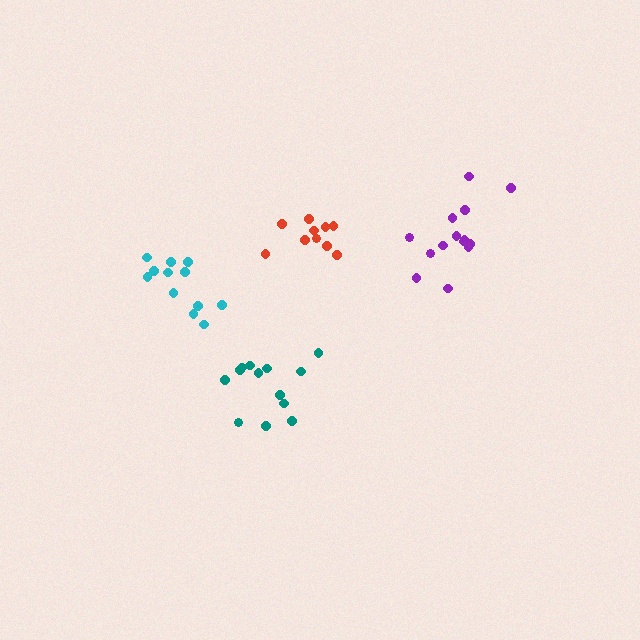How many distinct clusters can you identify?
There are 4 distinct clusters.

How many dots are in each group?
Group 1: 14 dots, Group 2: 12 dots, Group 3: 13 dots, Group 4: 10 dots (49 total).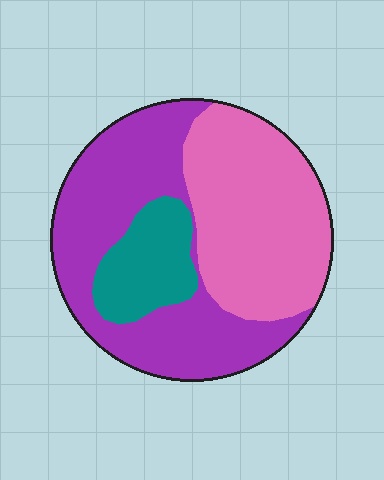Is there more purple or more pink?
Purple.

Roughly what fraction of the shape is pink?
Pink covers 40% of the shape.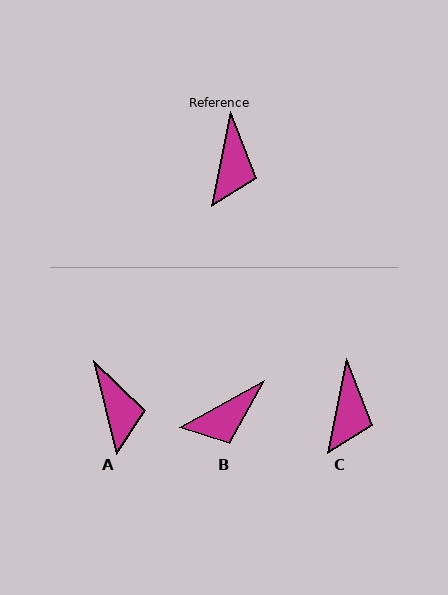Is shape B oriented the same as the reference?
No, it is off by about 50 degrees.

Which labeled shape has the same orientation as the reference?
C.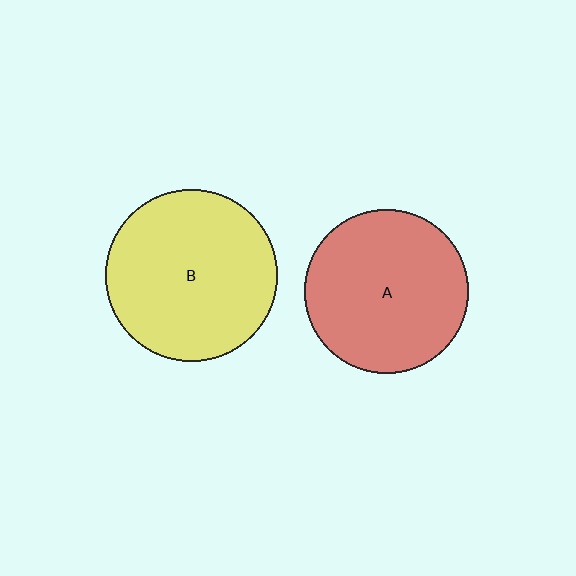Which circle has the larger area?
Circle B (yellow).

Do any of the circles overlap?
No, none of the circles overlap.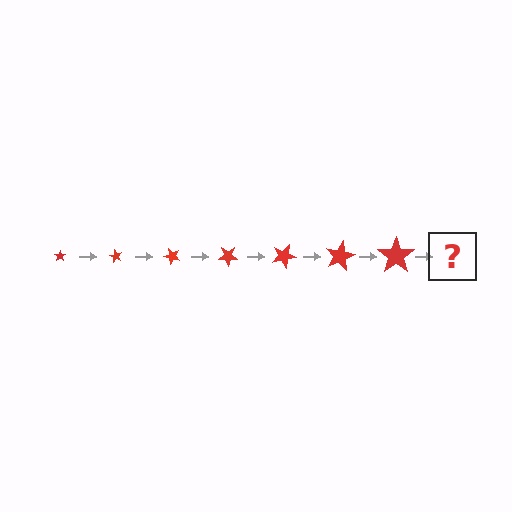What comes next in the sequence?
The next element should be a star, larger than the previous one and rotated 420 degrees from the start.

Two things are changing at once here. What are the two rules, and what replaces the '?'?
The two rules are that the star grows larger each step and it rotates 60 degrees each step. The '?' should be a star, larger than the previous one and rotated 420 degrees from the start.